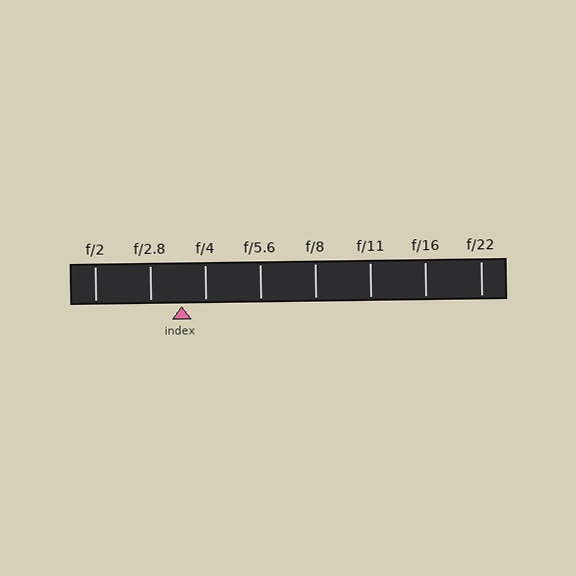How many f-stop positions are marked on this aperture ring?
There are 8 f-stop positions marked.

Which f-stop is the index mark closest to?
The index mark is closest to f/4.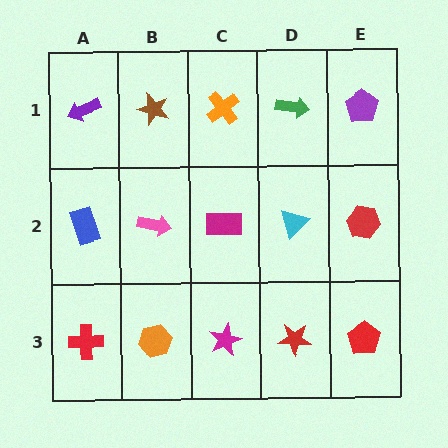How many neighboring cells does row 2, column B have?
4.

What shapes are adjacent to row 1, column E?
A red hexagon (row 2, column E), a green arrow (row 1, column D).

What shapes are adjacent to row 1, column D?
A cyan triangle (row 2, column D), an orange cross (row 1, column C), a purple pentagon (row 1, column E).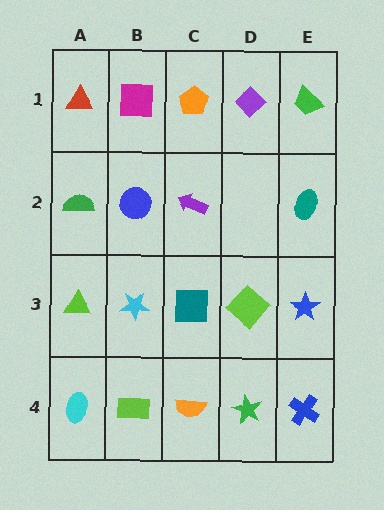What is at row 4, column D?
A green star.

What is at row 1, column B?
A magenta square.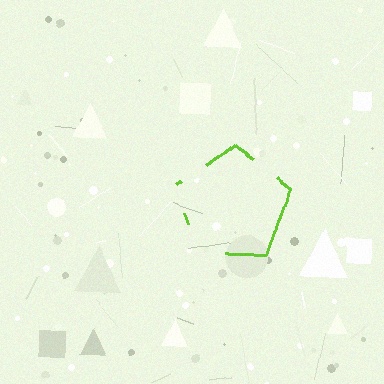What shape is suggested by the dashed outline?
The dashed outline suggests a pentagon.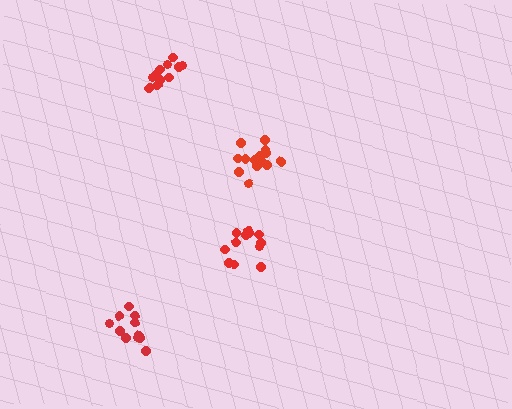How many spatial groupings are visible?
There are 4 spatial groupings.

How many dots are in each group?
Group 1: 12 dots, Group 2: 11 dots, Group 3: 14 dots, Group 4: 11 dots (48 total).